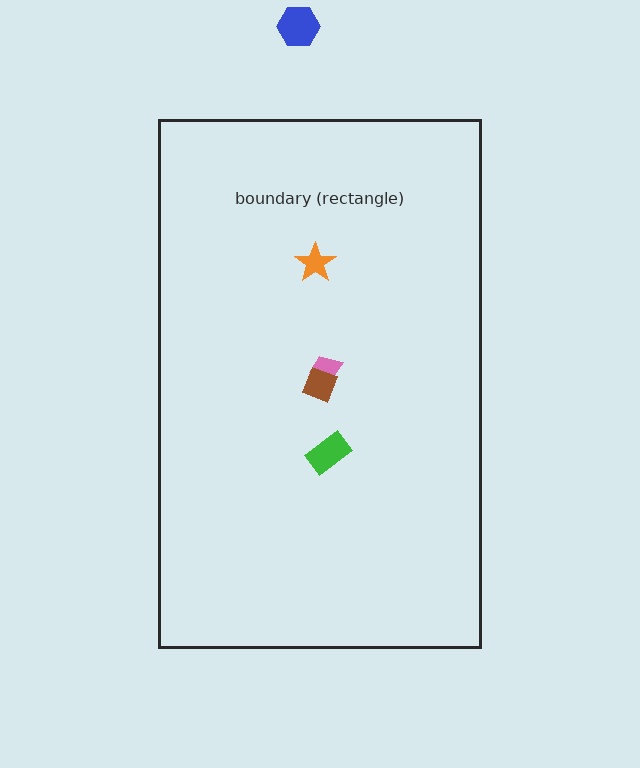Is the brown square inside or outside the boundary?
Inside.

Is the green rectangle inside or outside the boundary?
Inside.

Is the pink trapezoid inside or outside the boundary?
Inside.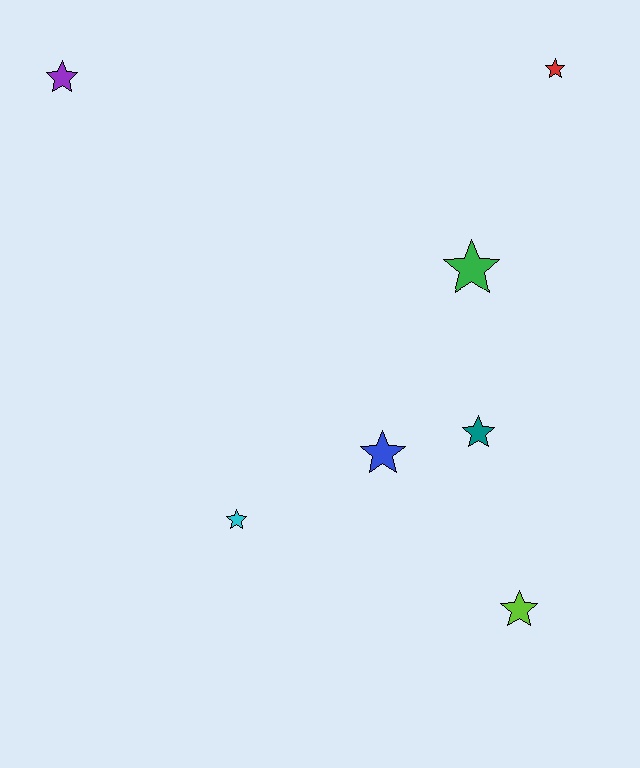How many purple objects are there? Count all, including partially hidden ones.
There is 1 purple object.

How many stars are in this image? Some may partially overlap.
There are 7 stars.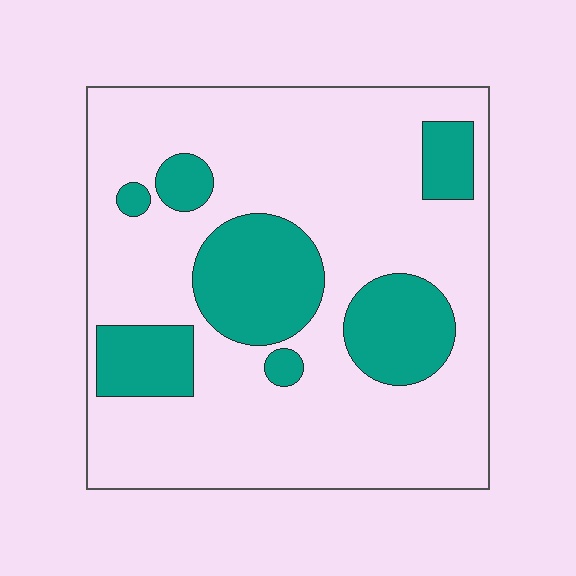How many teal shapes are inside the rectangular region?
7.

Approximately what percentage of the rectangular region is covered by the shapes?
Approximately 25%.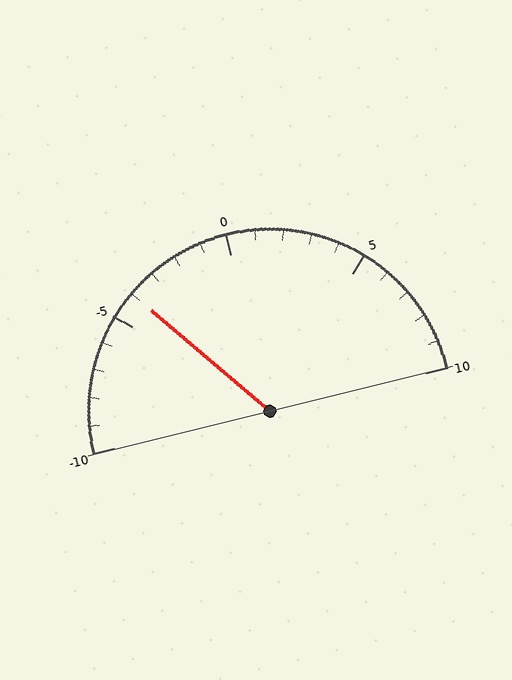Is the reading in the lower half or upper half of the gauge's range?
The reading is in the lower half of the range (-10 to 10).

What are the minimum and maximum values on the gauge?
The gauge ranges from -10 to 10.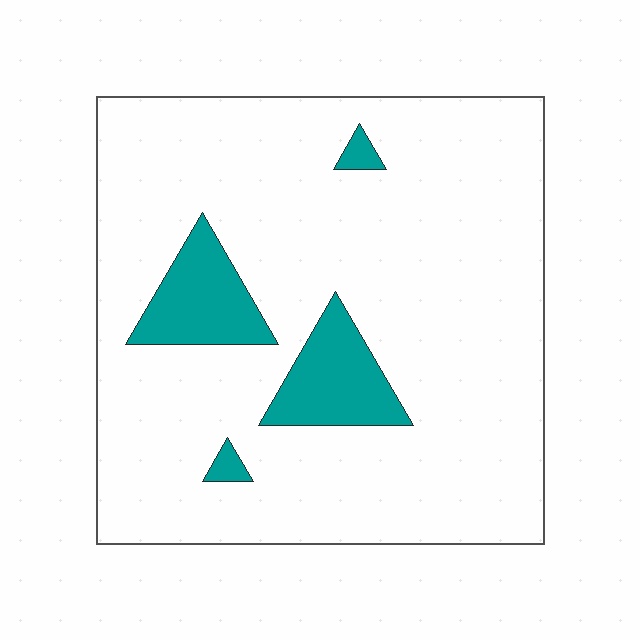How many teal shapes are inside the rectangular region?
4.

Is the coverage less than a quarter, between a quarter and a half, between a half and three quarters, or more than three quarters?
Less than a quarter.